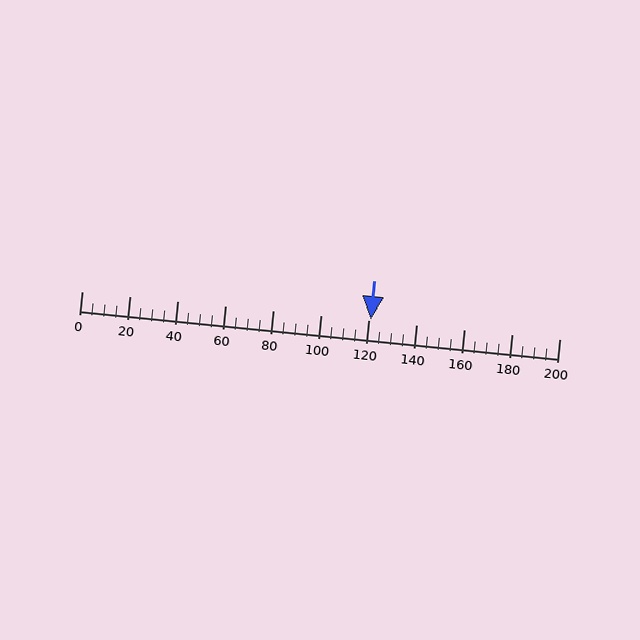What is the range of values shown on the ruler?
The ruler shows values from 0 to 200.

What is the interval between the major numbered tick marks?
The major tick marks are spaced 20 units apart.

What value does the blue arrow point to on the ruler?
The blue arrow points to approximately 121.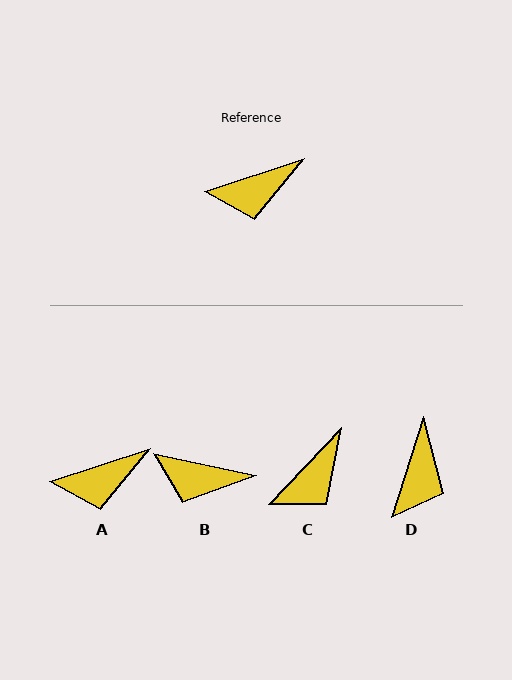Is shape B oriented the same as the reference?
No, it is off by about 31 degrees.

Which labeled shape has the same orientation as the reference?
A.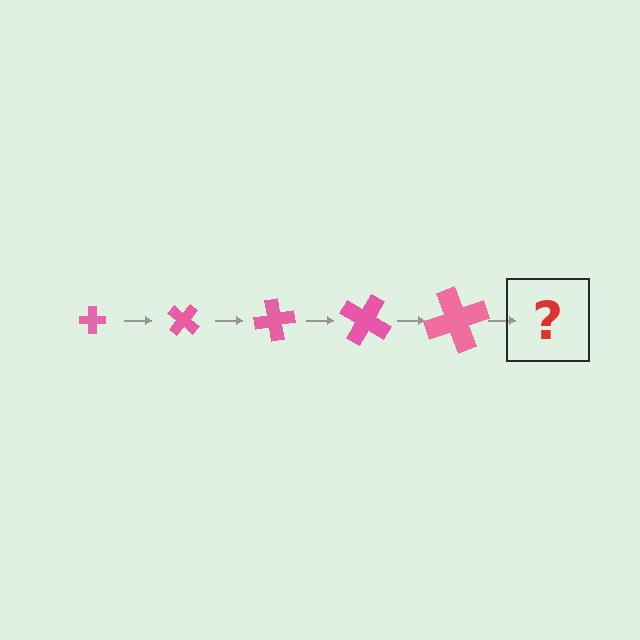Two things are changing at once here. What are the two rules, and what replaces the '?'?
The two rules are that the cross grows larger each step and it rotates 40 degrees each step. The '?' should be a cross, larger than the previous one and rotated 200 degrees from the start.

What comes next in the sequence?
The next element should be a cross, larger than the previous one and rotated 200 degrees from the start.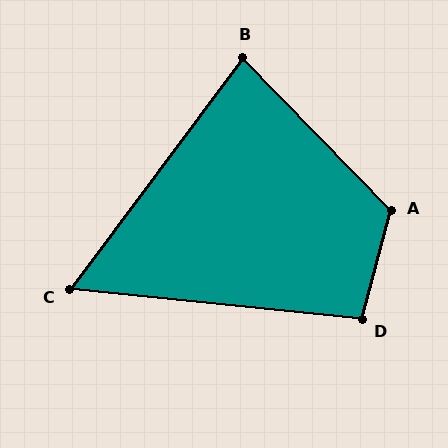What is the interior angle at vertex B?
Approximately 81 degrees (acute).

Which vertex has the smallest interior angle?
C, at approximately 59 degrees.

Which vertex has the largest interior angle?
A, at approximately 121 degrees.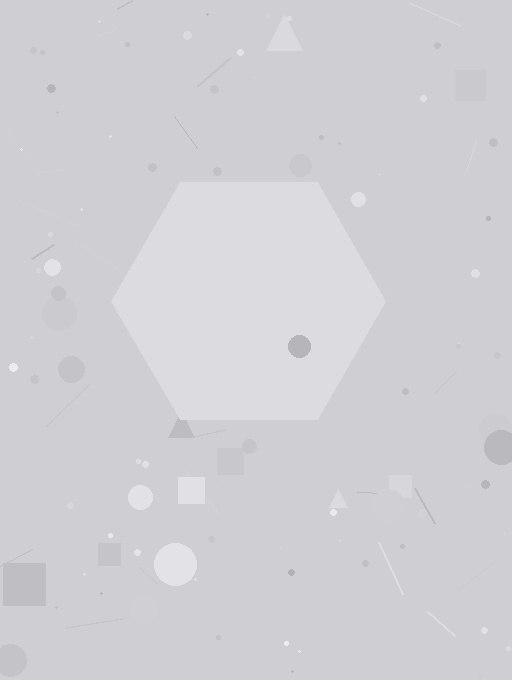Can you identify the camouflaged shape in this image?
The camouflaged shape is a hexagon.